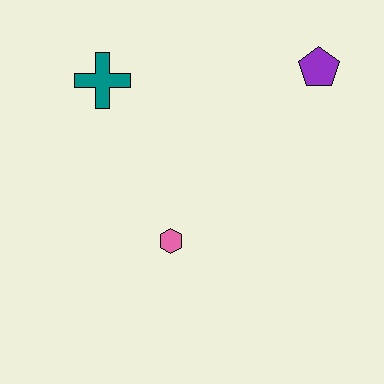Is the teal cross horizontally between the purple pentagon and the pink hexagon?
No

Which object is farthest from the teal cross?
The purple pentagon is farthest from the teal cross.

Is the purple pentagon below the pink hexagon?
No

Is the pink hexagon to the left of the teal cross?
No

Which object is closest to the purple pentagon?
The teal cross is closest to the purple pentagon.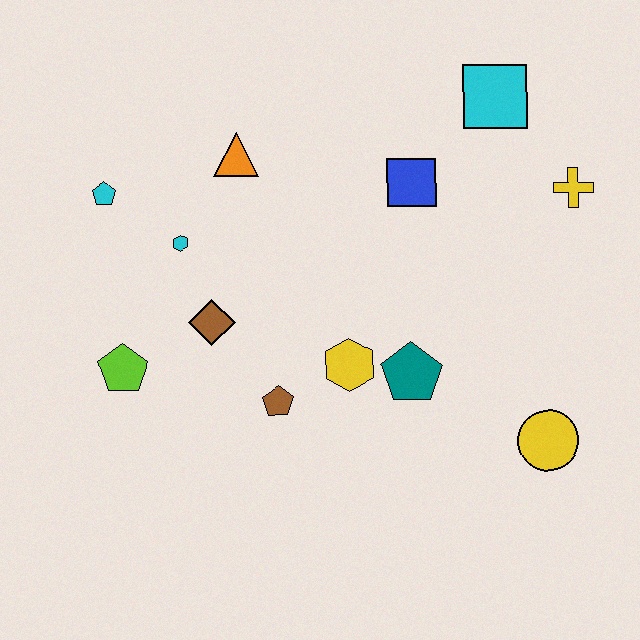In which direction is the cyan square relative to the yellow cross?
The cyan square is above the yellow cross.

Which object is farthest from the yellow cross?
The lime pentagon is farthest from the yellow cross.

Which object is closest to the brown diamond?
The cyan hexagon is closest to the brown diamond.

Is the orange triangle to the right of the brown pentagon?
No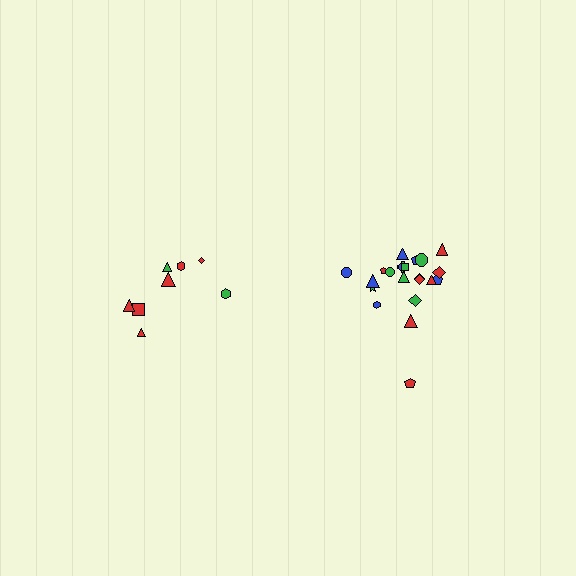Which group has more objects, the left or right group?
The right group.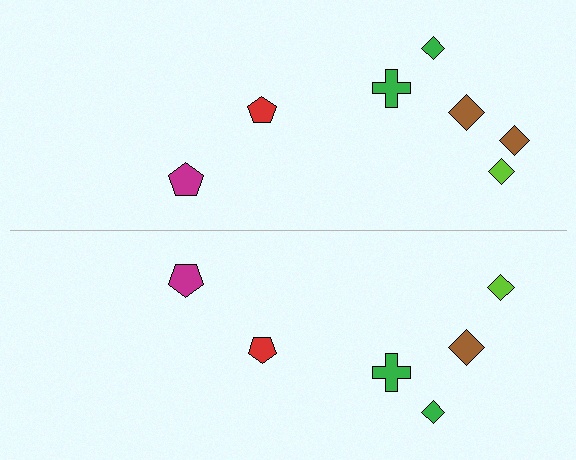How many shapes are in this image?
There are 13 shapes in this image.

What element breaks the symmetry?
A brown diamond is missing from the bottom side.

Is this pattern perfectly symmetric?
No, the pattern is not perfectly symmetric. A brown diamond is missing from the bottom side.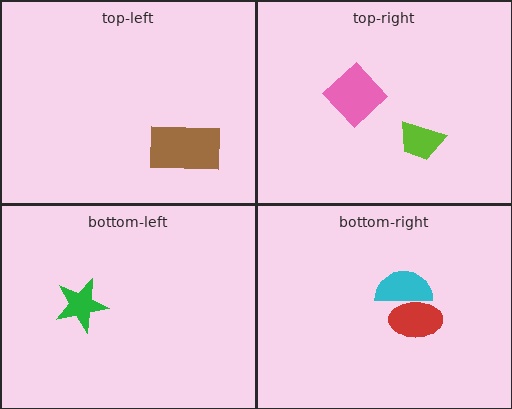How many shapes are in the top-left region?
1.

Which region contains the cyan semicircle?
The bottom-right region.